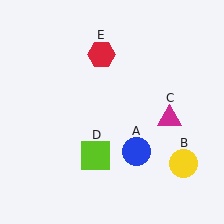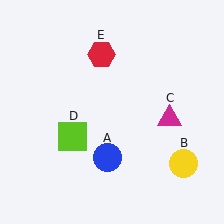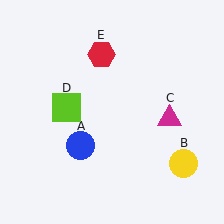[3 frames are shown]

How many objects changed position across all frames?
2 objects changed position: blue circle (object A), lime square (object D).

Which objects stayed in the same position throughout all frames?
Yellow circle (object B) and magenta triangle (object C) and red hexagon (object E) remained stationary.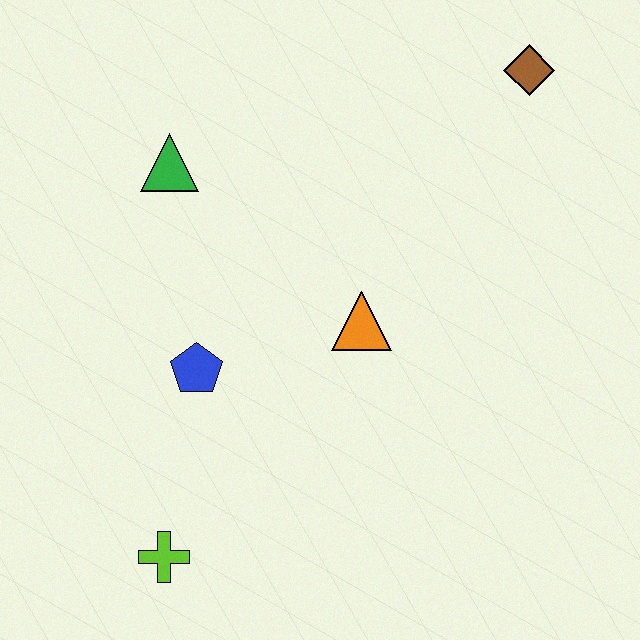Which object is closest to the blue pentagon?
The orange triangle is closest to the blue pentagon.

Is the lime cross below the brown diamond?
Yes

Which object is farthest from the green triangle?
The lime cross is farthest from the green triangle.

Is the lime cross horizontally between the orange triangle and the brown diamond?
No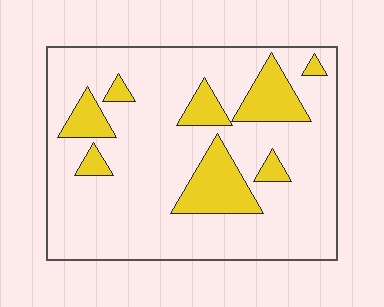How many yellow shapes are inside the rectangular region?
8.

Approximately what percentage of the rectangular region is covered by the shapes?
Approximately 20%.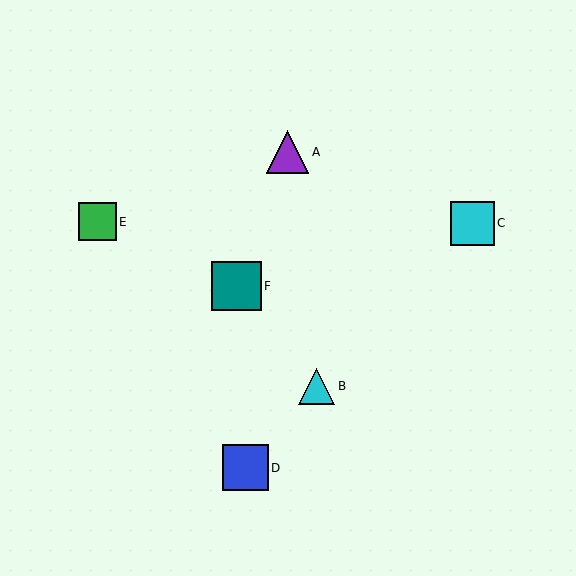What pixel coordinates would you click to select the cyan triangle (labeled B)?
Click at (317, 386) to select the cyan triangle B.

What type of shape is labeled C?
Shape C is a cyan square.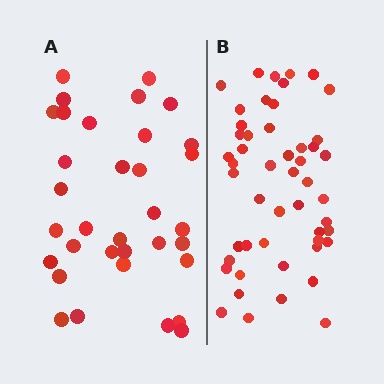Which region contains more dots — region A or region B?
Region B (the right region) has more dots.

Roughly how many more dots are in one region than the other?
Region B has approximately 15 more dots than region A.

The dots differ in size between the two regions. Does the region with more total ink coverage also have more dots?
No. Region A has more total ink coverage because its dots are larger, but region B actually contains more individual dots. Total area can be misleading — the number of items is what matters here.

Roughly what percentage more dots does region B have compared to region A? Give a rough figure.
About 45% more.